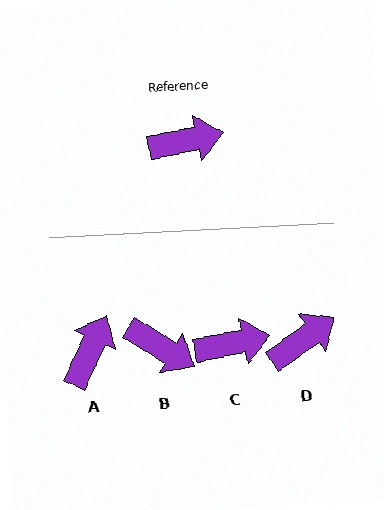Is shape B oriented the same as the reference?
No, it is off by about 42 degrees.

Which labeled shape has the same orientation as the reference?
C.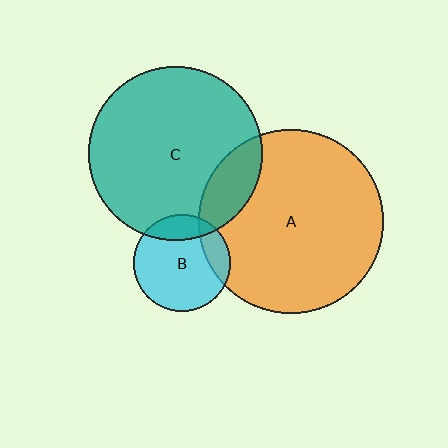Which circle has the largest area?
Circle A (orange).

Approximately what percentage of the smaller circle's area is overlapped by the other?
Approximately 15%.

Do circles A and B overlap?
Yes.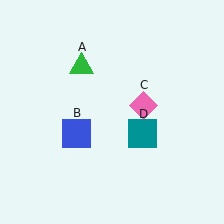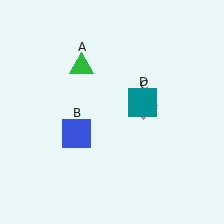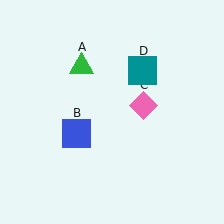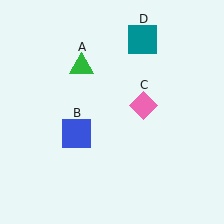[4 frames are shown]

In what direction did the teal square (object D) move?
The teal square (object D) moved up.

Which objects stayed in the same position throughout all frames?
Green triangle (object A) and blue square (object B) and pink diamond (object C) remained stationary.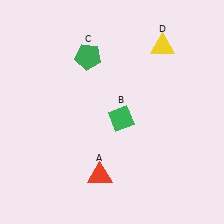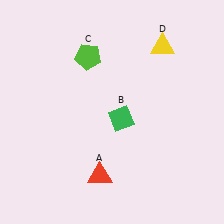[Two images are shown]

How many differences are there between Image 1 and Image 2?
There is 1 difference between the two images.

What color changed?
The pentagon (C) changed from green in Image 1 to lime in Image 2.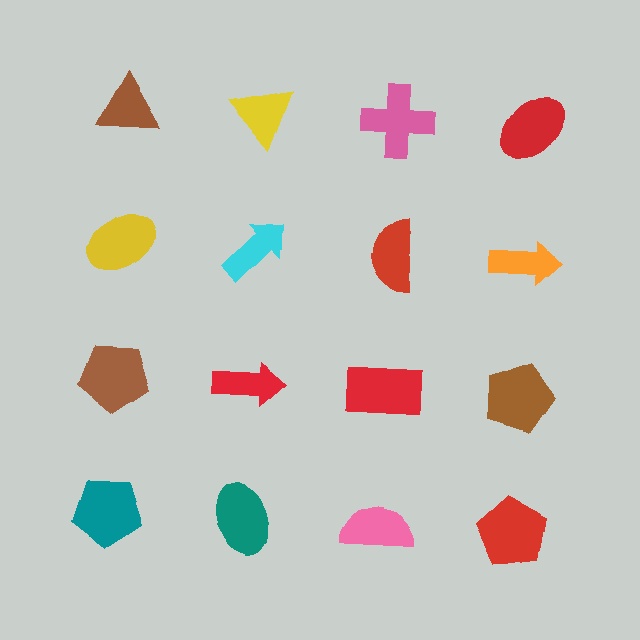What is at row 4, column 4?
A red pentagon.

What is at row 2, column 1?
A yellow ellipse.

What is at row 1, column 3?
A pink cross.